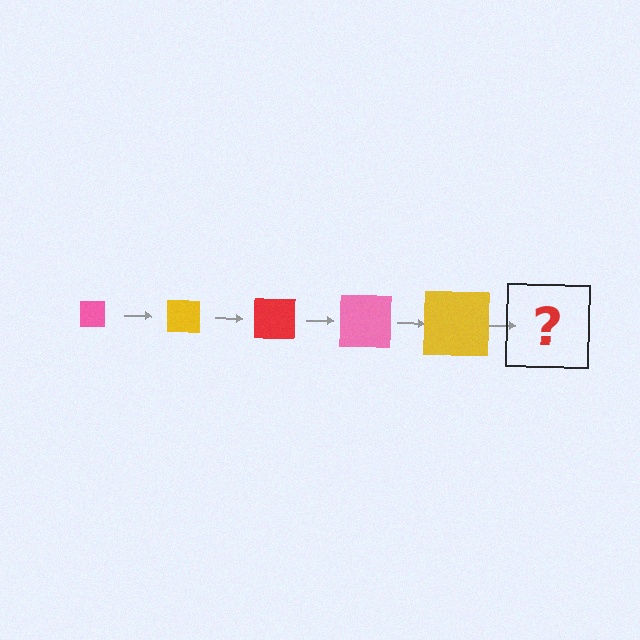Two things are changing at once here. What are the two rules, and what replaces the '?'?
The two rules are that the square grows larger each step and the color cycles through pink, yellow, and red. The '?' should be a red square, larger than the previous one.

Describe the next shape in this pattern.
It should be a red square, larger than the previous one.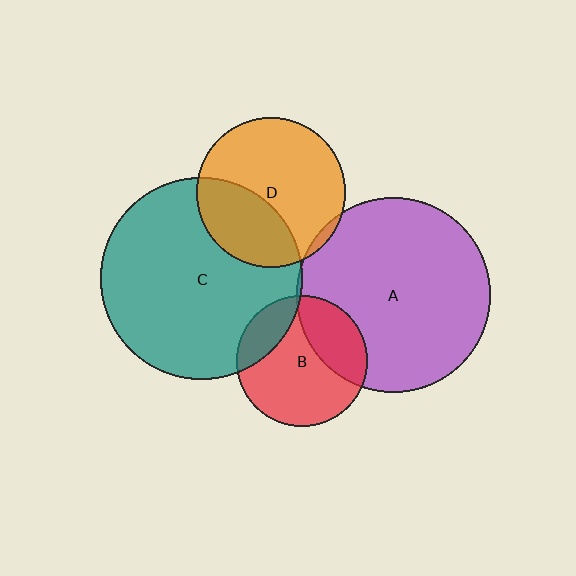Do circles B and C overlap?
Yes.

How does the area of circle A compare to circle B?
Approximately 2.2 times.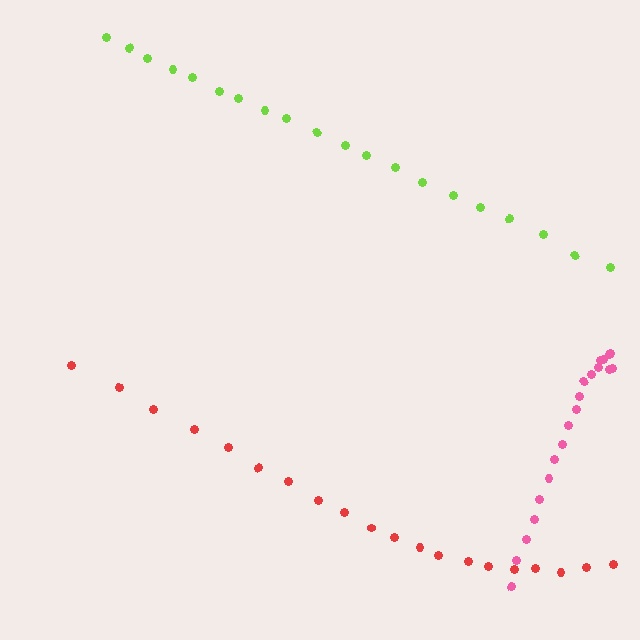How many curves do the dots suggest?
There are 3 distinct paths.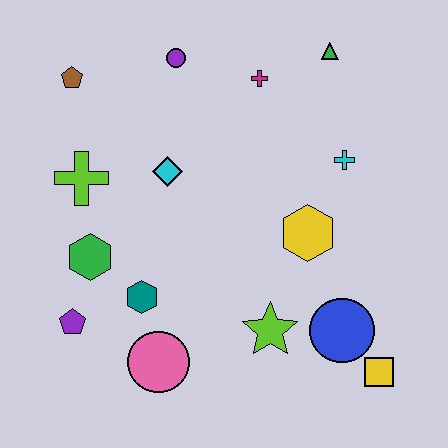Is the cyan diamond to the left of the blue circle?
Yes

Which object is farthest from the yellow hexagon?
The brown pentagon is farthest from the yellow hexagon.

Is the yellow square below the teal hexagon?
Yes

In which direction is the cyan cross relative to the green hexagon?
The cyan cross is to the right of the green hexagon.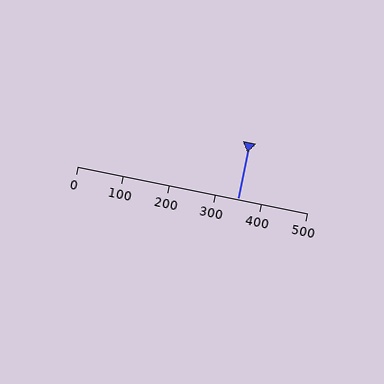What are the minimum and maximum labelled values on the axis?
The axis runs from 0 to 500.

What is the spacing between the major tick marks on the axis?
The major ticks are spaced 100 apart.